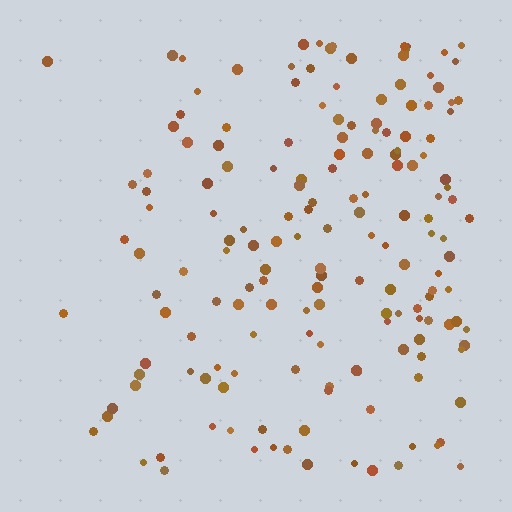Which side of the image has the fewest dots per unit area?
The left.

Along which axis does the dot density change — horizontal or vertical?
Horizontal.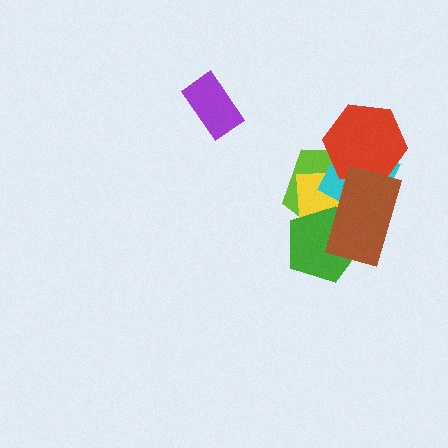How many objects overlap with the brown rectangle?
5 objects overlap with the brown rectangle.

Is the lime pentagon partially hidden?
Yes, it is partially covered by another shape.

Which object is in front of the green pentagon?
The brown rectangle is in front of the green pentagon.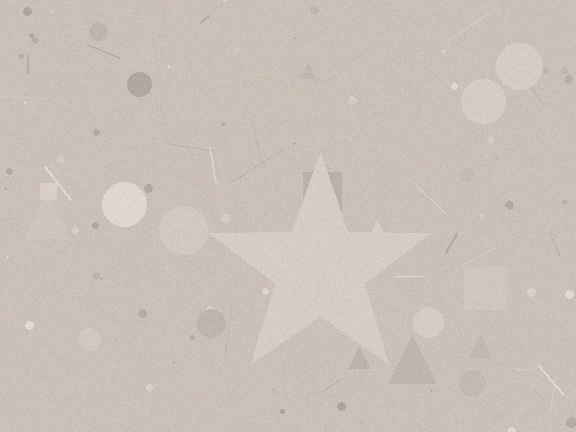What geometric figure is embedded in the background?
A star is embedded in the background.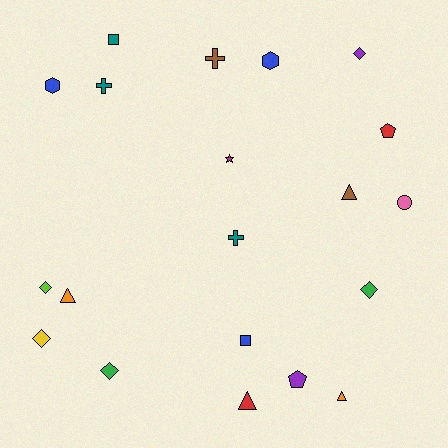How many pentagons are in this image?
There are 2 pentagons.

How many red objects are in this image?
There are 2 red objects.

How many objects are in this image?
There are 20 objects.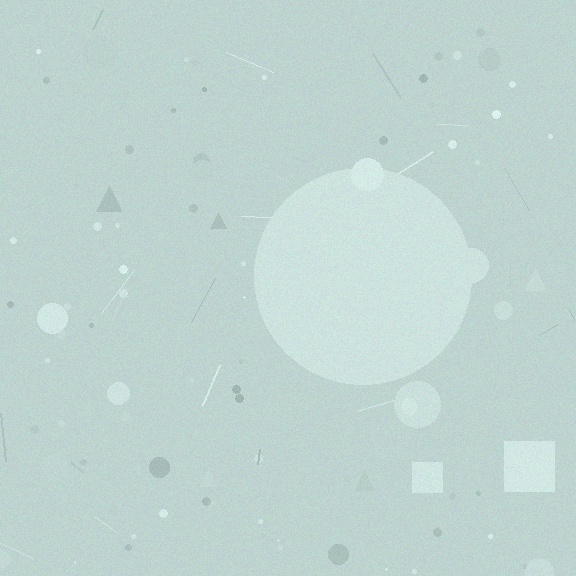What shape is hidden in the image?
A circle is hidden in the image.